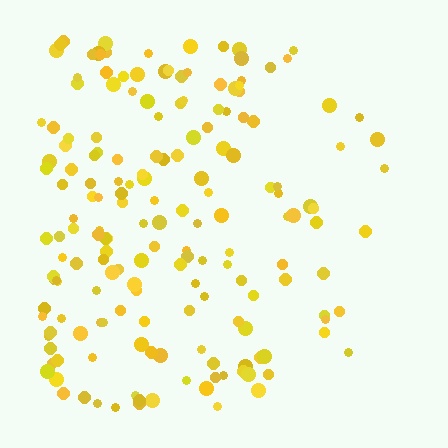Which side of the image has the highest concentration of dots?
The left.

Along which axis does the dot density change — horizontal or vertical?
Horizontal.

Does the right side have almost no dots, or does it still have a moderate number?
Still a moderate number, just noticeably fewer than the left.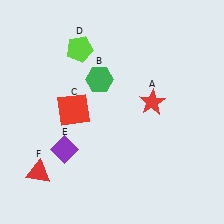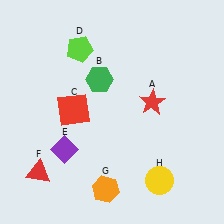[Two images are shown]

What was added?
An orange hexagon (G), a yellow circle (H) were added in Image 2.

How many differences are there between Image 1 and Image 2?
There are 2 differences between the two images.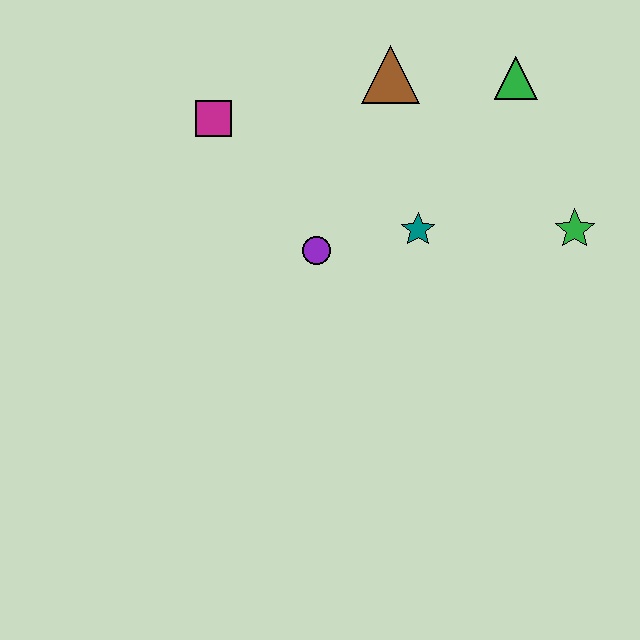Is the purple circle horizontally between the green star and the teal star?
No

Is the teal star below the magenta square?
Yes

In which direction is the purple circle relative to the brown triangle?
The purple circle is below the brown triangle.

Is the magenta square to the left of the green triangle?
Yes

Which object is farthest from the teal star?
The magenta square is farthest from the teal star.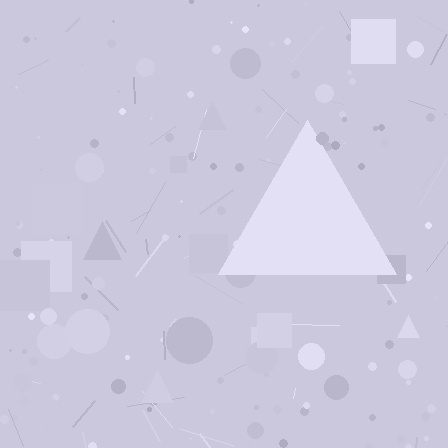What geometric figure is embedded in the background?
A triangle is embedded in the background.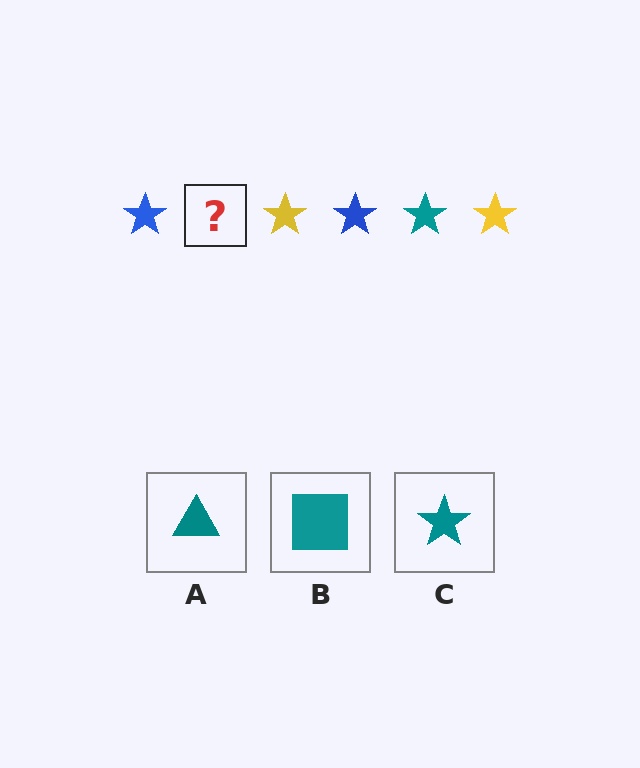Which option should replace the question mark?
Option C.